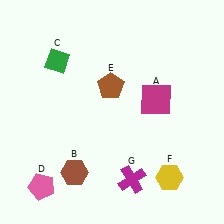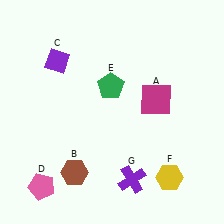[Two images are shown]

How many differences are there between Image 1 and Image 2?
There are 3 differences between the two images.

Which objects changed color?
C changed from green to purple. E changed from brown to green. G changed from magenta to purple.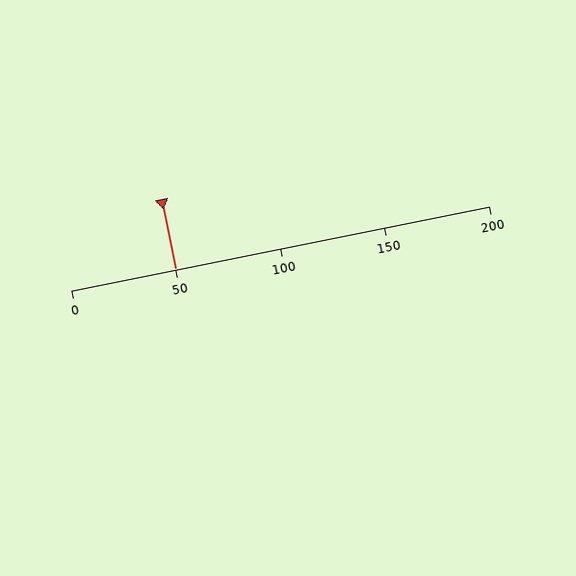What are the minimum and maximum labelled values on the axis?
The axis runs from 0 to 200.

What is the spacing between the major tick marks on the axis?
The major ticks are spaced 50 apart.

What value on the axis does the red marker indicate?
The marker indicates approximately 50.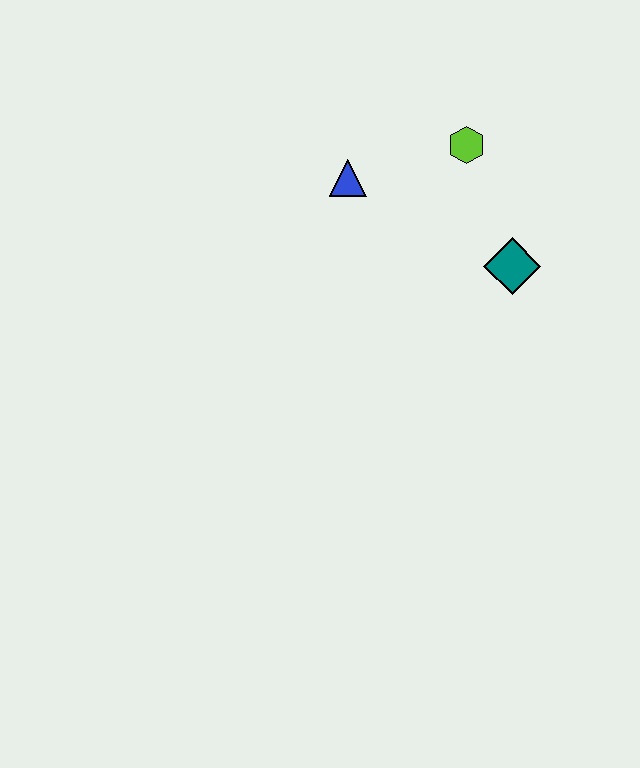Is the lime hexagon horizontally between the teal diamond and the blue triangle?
Yes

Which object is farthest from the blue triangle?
The teal diamond is farthest from the blue triangle.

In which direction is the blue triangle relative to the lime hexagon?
The blue triangle is to the left of the lime hexagon.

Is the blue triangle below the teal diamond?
No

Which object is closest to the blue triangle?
The lime hexagon is closest to the blue triangle.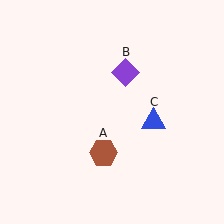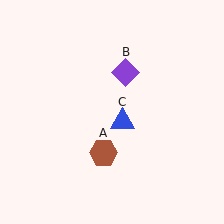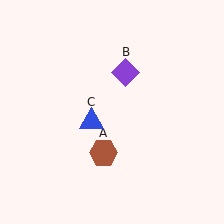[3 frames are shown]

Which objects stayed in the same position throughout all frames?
Brown hexagon (object A) and purple diamond (object B) remained stationary.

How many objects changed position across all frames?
1 object changed position: blue triangle (object C).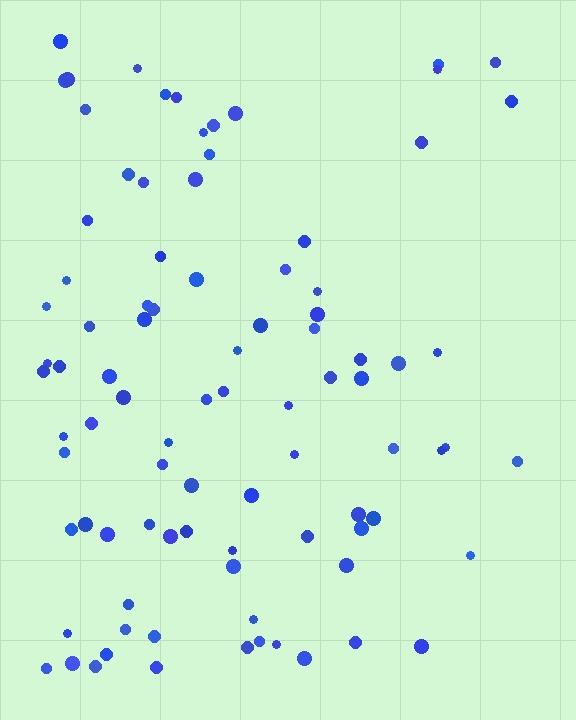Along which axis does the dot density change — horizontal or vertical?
Horizontal.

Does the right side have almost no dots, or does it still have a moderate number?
Still a moderate number, just noticeably fewer than the left.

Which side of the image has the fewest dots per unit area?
The right.